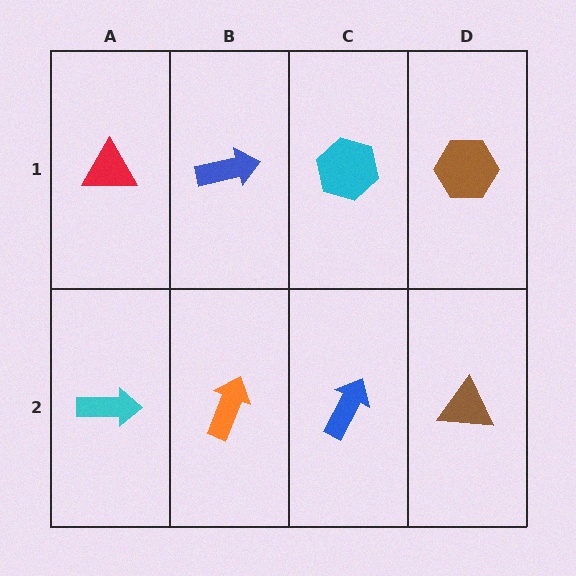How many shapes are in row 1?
4 shapes.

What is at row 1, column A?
A red triangle.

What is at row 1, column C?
A cyan hexagon.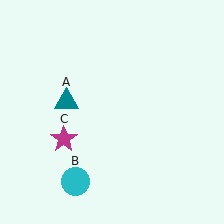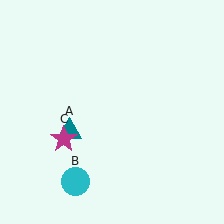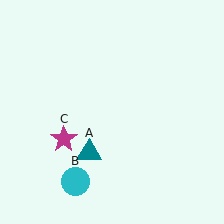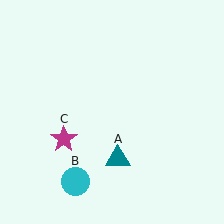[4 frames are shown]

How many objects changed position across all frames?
1 object changed position: teal triangle (object A).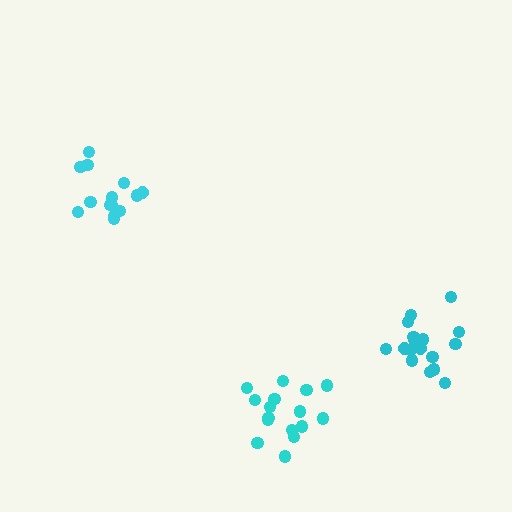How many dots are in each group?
Group 1: 18 dots, Group 2: 16 dots, Group 3: 14 dots (48 total).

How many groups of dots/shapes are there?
There are 3 groups.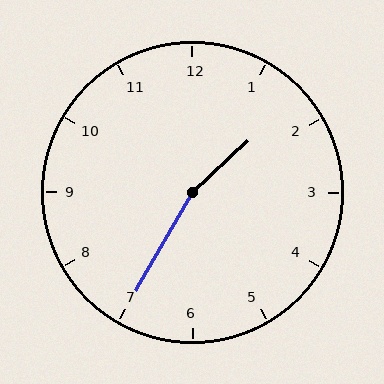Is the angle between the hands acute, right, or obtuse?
It is obtuse.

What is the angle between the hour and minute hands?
Approximately 162 degrees.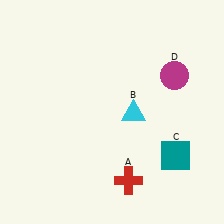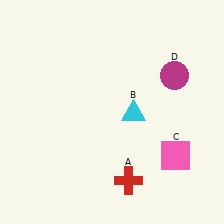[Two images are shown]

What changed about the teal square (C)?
In Image 1, C is teal. In Image 2, it changed to pink.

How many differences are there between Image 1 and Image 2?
There is 1 difference between the two images.